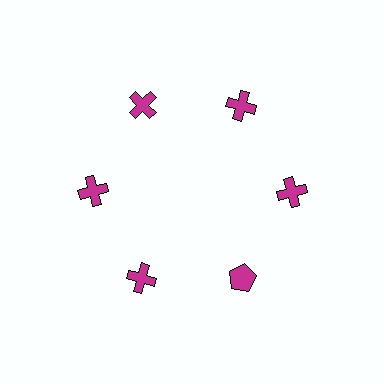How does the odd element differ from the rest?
It has a different shape: pentagon instead of cross.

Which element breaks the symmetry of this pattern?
The magenta pentagon at roughly the 5 o'clock position breaks the symmetry. All other shapes are magenta crosses.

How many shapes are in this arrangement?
There are 6 shapes arranged in a ring pattern.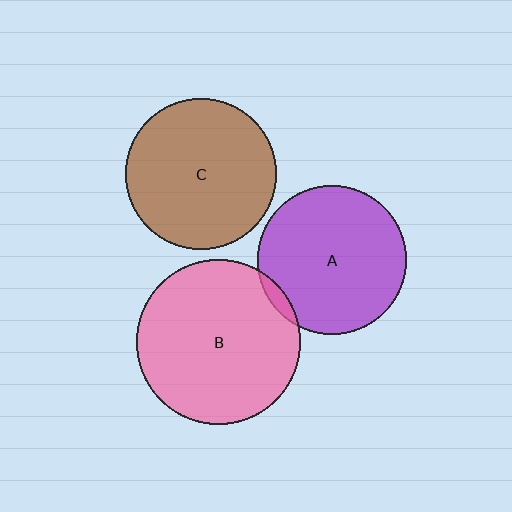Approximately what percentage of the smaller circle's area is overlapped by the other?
Approximately 5%.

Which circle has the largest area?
Circle B (pink).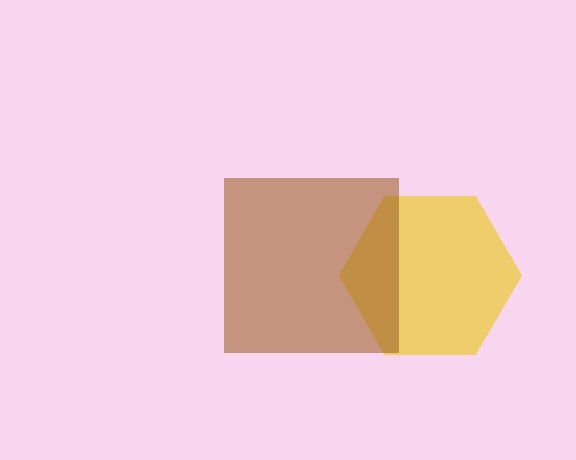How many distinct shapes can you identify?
There are 2 distinct shapes: a yellow hexagon, a brown square.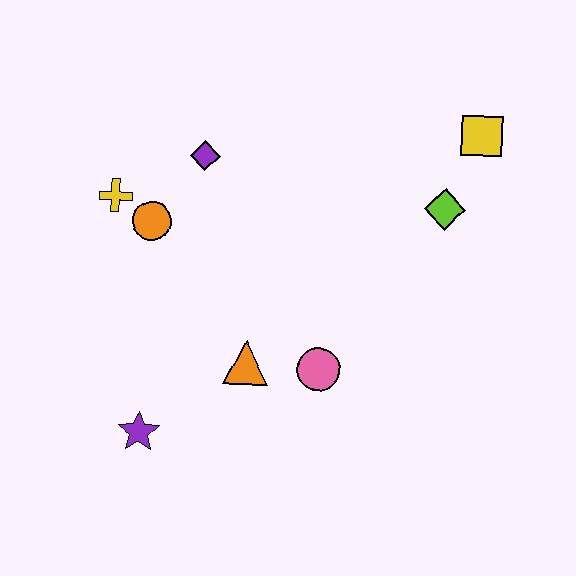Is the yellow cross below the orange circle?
No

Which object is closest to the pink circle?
The orange triangle is closest to the pink circle.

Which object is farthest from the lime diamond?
The purple star is farthest from the lime diamond.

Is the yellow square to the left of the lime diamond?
No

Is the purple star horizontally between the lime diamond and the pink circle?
No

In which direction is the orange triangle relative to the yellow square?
The orange triangle is below the yellow square.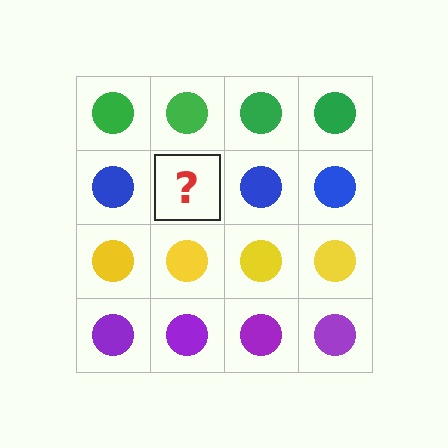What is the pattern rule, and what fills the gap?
The rule is that each row has a consistent color. The gap should be filled with a blue circle.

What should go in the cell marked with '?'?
The missing cell should contain a blue circle.